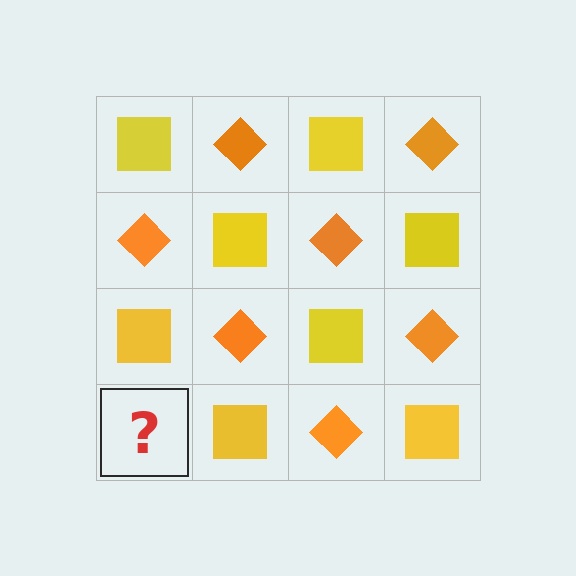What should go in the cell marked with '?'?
The missing cell should contain an orange diamond.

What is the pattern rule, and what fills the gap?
The rule is that it alternates yellow square and orange diamond in a checkerboard pattern. The gap should be filled with an orange diamond.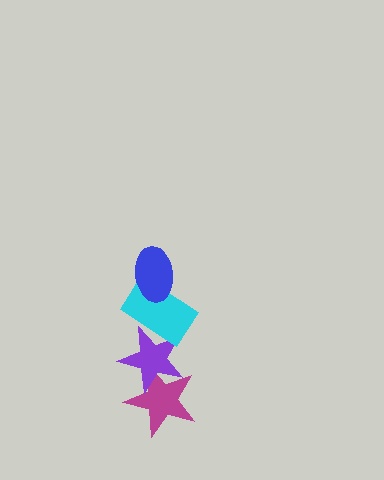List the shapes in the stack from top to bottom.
From top to bottom: the blue ellipse, the cyan rectangle, the purple star, the magenta star.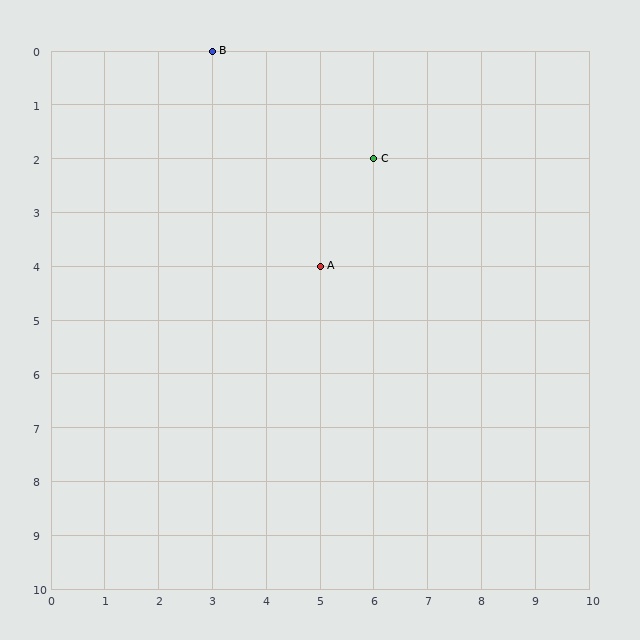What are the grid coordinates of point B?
Point B is at grid coordinates (3, 0).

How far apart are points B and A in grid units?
Points B and A are 2 columns and 4 rows apart (about 4.5 grid units diagonally).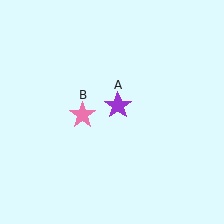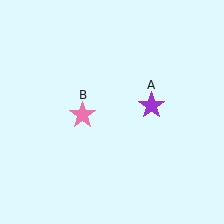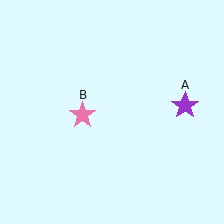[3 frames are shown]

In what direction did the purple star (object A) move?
The purple star (object A) moved right.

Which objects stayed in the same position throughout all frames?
Pink star (object B) remained stationary.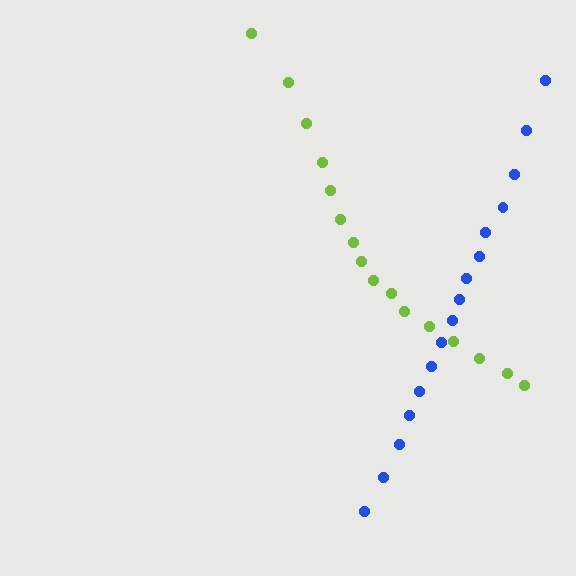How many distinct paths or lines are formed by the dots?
There are 2 distinct paths.